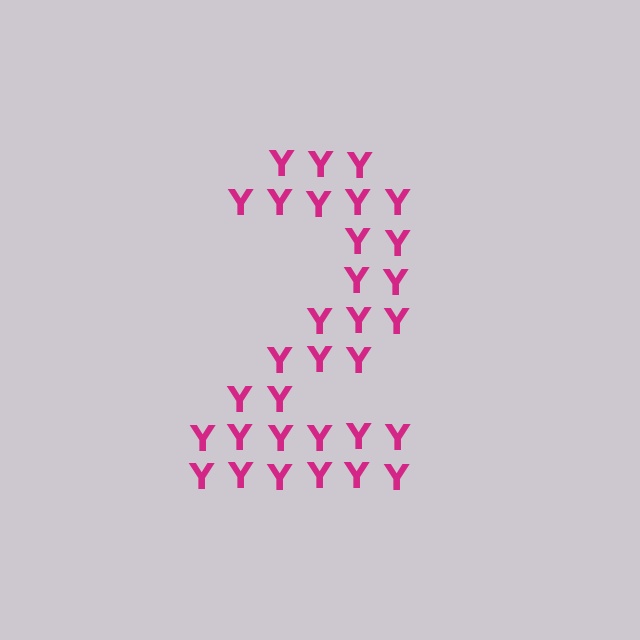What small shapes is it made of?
It is made of small letter Y's.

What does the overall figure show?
The overall figure shows the digit 2.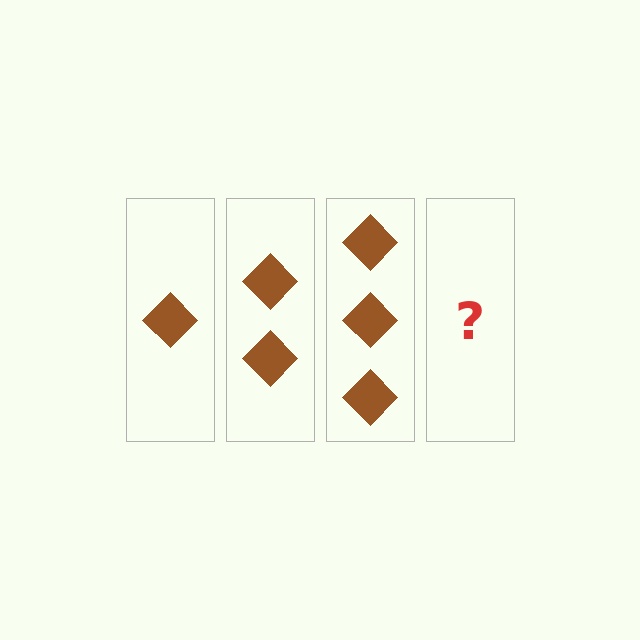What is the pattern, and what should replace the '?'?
The pattern is that each step adds one more diamond. The '?' should be 4 diamonds.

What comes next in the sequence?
The next element should be 4 diamonds.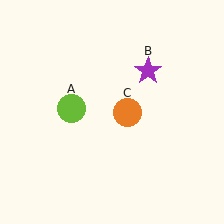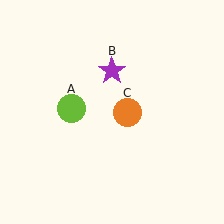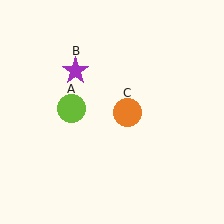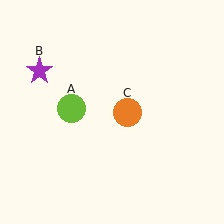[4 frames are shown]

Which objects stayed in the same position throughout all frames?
Lime circle (object A) and orange circle (object C) remained stationary.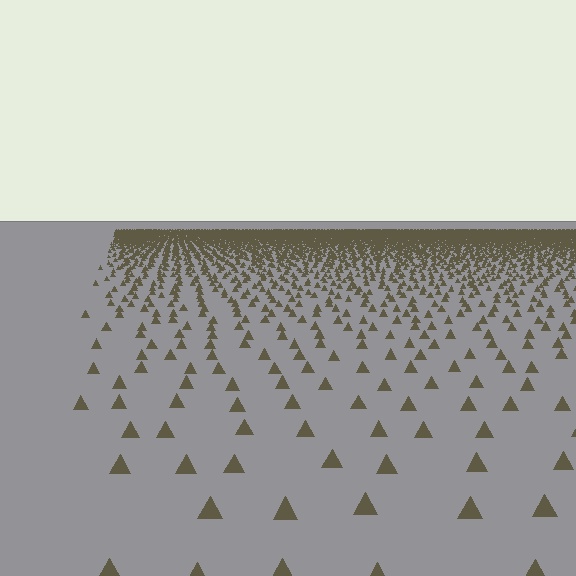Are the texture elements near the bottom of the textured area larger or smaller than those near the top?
Larger. Near the bottom, elements are closer to the viewer and appear at a bigger on-screen size.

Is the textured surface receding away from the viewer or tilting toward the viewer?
The surface is receding away from the viewer. Texture elements get smaller and denser toward the top.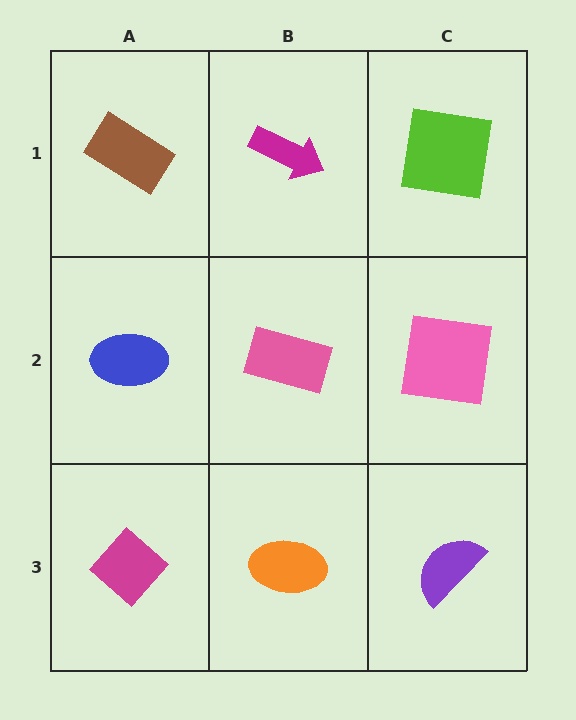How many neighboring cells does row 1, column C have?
2.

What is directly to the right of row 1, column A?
A magenta arrow.